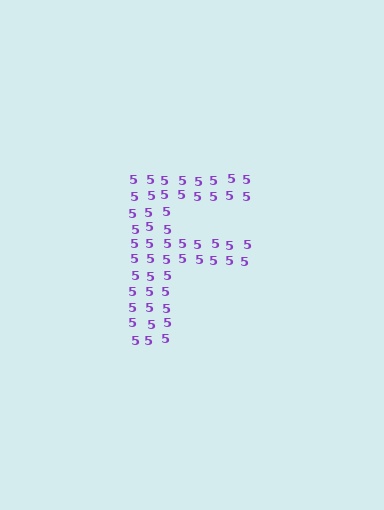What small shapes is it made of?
It is made of small digit 5's.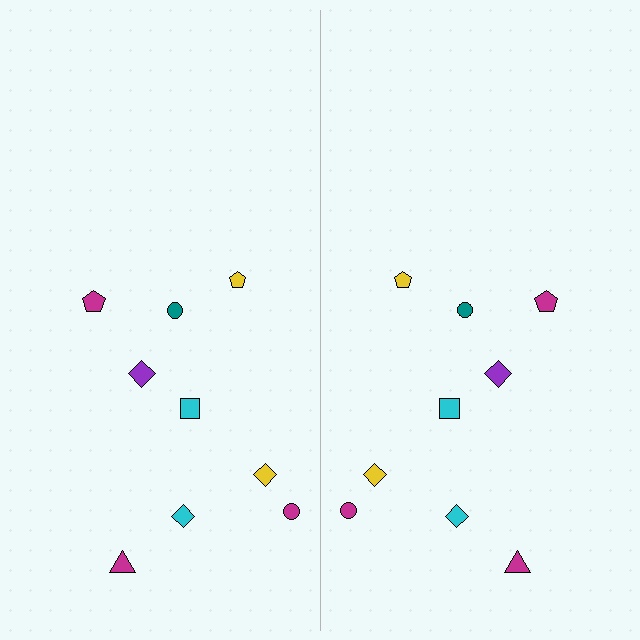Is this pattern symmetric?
Yes, this pattern has bilateral (reflection) symmetry.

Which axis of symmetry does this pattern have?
The pattern has a vertical axis of symmetry running through the center of the image.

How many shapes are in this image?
There are 18 shapes in this image.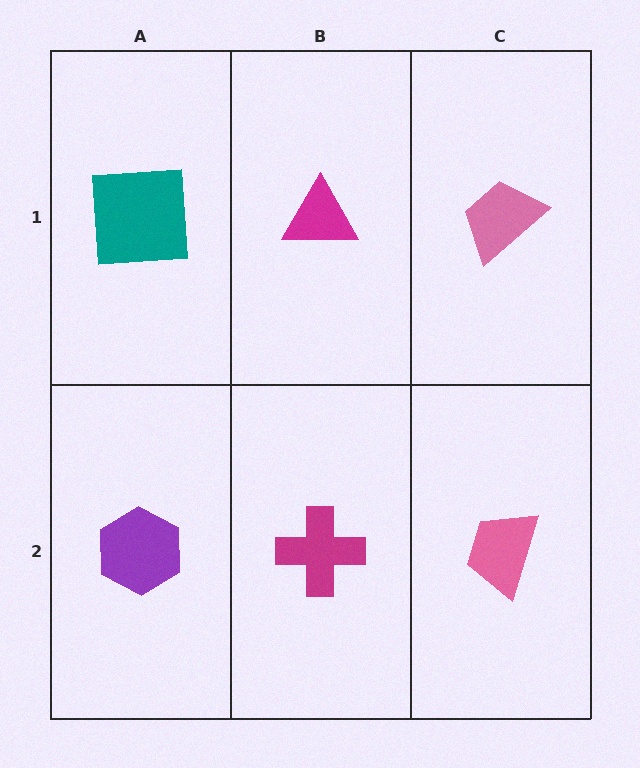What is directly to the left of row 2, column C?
A magenta cross.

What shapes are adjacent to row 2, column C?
A pink trapezoid (row 1, column C), a magenta cross (row 2, column B).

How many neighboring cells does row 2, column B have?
3.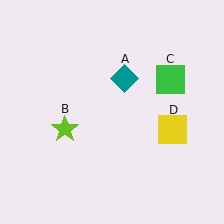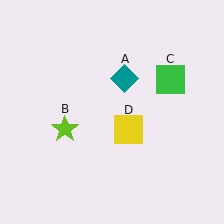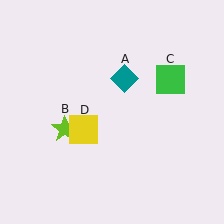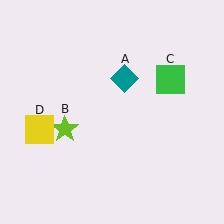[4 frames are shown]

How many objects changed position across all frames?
1 object changed position: yellow square (object D).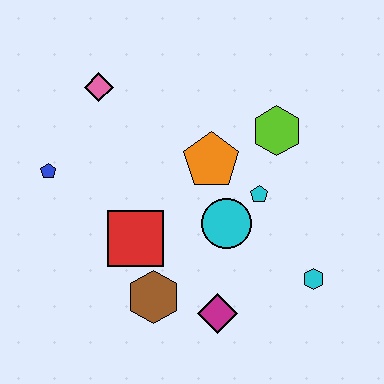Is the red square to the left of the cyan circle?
Yes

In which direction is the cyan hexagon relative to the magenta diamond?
The cyan hexagon is to the right of the magenta diamond.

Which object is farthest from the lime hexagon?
The blue pentagon is farthest from the lime hexagon.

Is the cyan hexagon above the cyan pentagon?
No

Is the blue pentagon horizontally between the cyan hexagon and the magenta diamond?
No